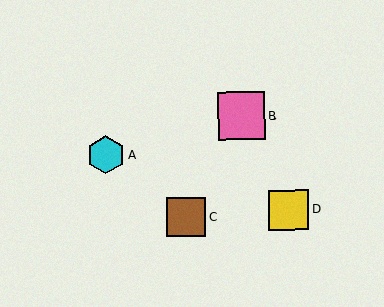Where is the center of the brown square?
The center of the brown square is at (186, 217).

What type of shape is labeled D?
Shape D is a yellow square.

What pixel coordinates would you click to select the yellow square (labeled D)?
Click at (288, 210) to select the yellow square D.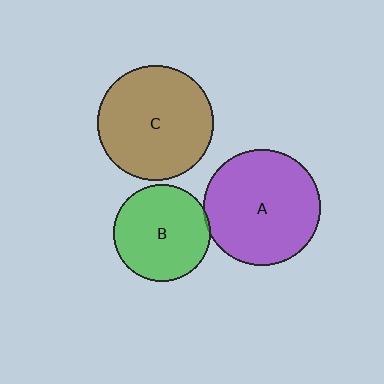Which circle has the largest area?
Circle A (purple).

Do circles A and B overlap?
Yes.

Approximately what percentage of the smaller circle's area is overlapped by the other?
Approximately 5%.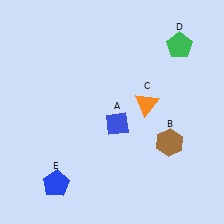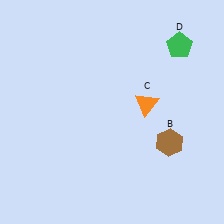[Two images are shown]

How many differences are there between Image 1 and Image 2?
There are 2 differences between the two images.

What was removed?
The blue pentagon (E), the blue diamond (A) were removed in Image 2.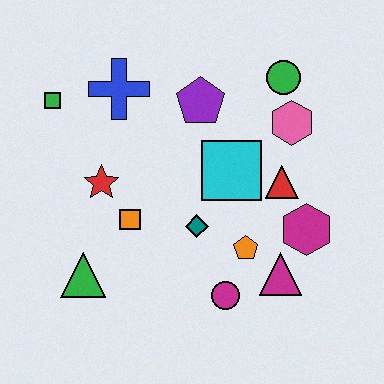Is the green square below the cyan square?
No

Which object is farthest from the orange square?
The green circle is farthest from the orange square.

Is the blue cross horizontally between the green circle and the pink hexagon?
No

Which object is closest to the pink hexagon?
The green circle is closest to the pink hexagon.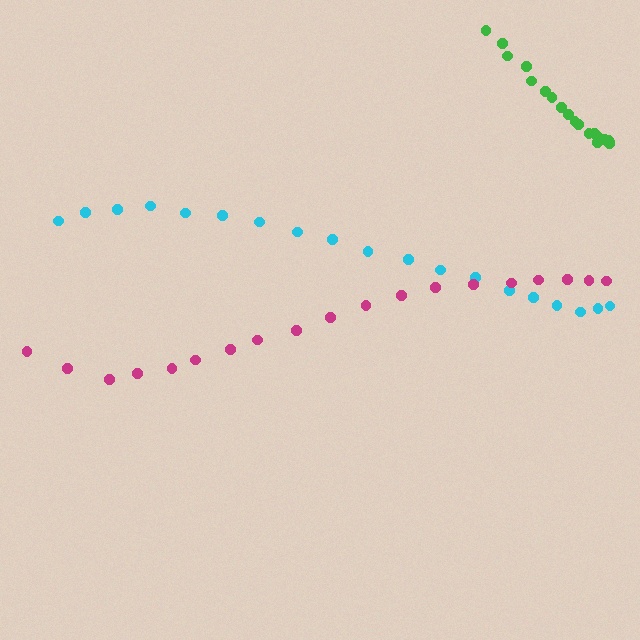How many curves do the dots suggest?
There are 3 distinct paths.